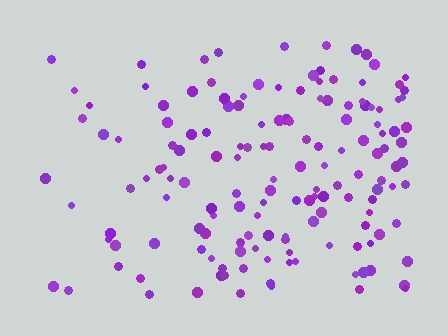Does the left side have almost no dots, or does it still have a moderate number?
Still a moderate number, just noticeably fewer than the right.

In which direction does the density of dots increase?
From left to right, with the right side densest.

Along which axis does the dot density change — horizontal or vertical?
Horizontal.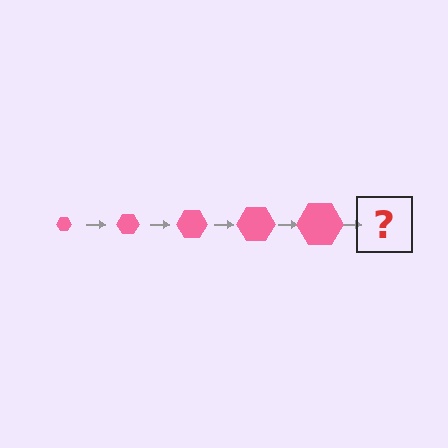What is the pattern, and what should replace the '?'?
The pattern is that the hexagon gets progressively larger each step. The '?' should be a pink hexagon, larger than the previous one.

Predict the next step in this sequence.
The next step is a pink hexagon, larger than the previous one.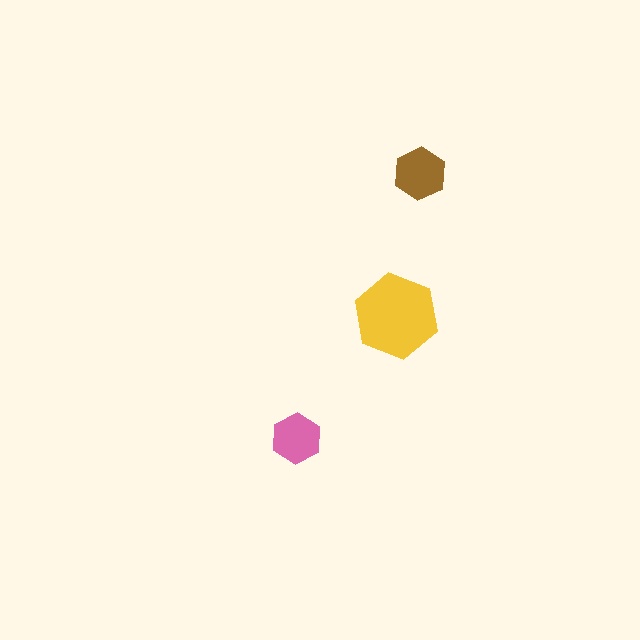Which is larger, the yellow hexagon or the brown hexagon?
The yellow one.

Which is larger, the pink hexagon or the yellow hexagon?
The yellow one.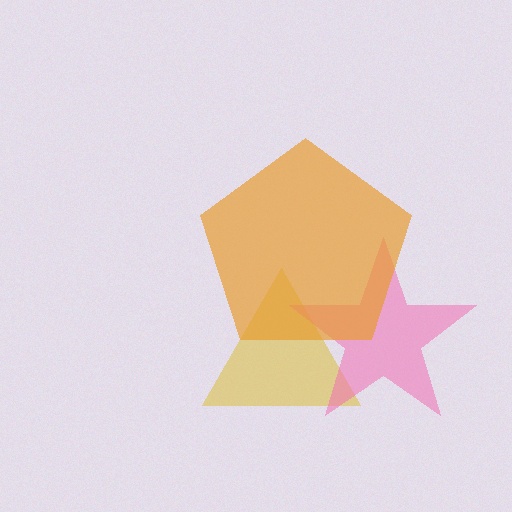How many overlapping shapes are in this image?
There are 3 overlapping shapes in the image.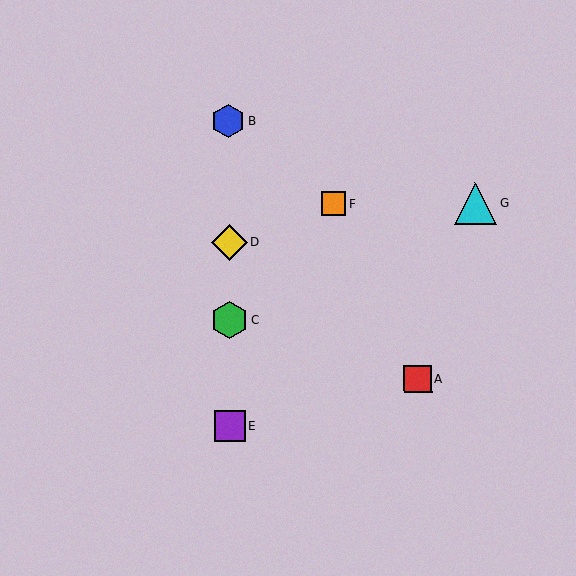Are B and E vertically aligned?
Yes, both are at x≈228.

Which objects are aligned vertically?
Objects B, C, D, E are aligned vertically.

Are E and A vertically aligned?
No, E is at x≈230 and A is at x≈418.